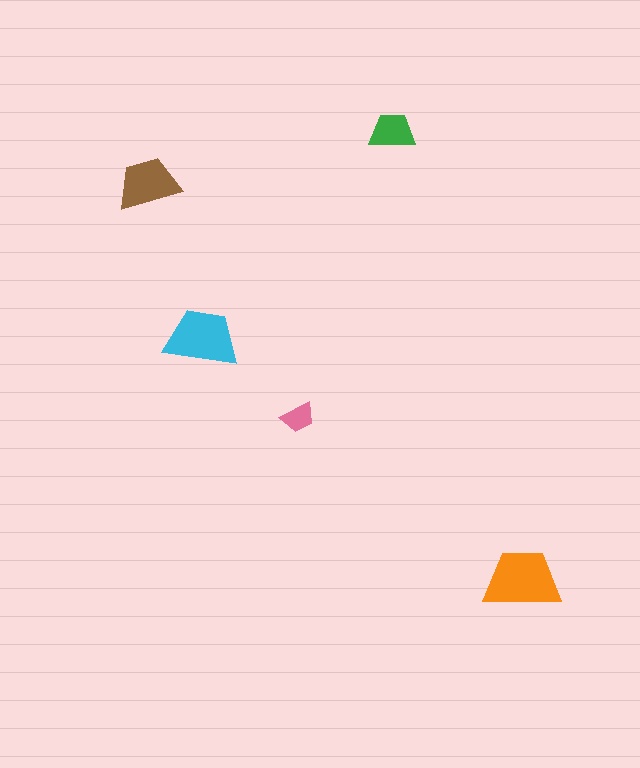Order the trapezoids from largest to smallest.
the orange one, the cyan one, the brown one, the green one, the pink one.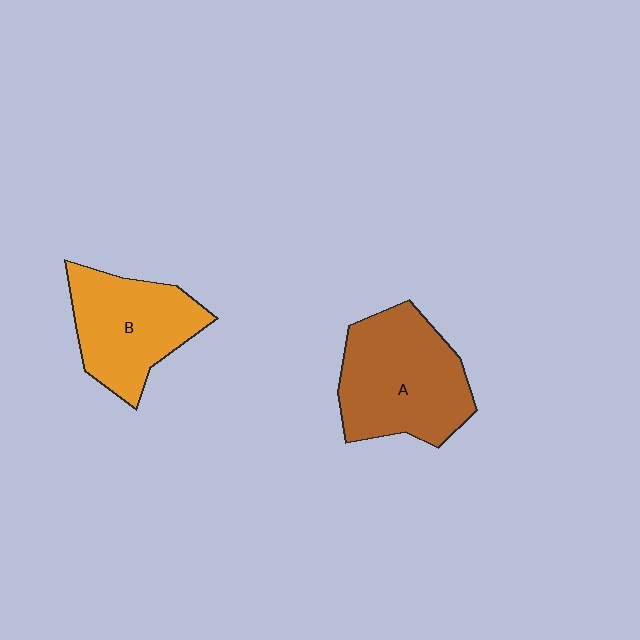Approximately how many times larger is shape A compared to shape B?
Approximately 1.2 times.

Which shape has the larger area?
Shape A (brown).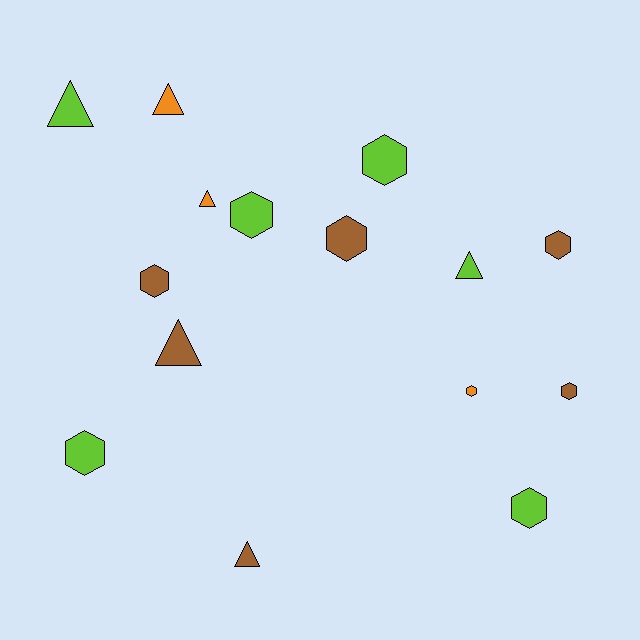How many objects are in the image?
There are 15 objects.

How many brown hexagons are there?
There are 4 brown hexagons.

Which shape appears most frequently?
Hexagon, with 9 objects.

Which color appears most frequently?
Lime, with 6 objects.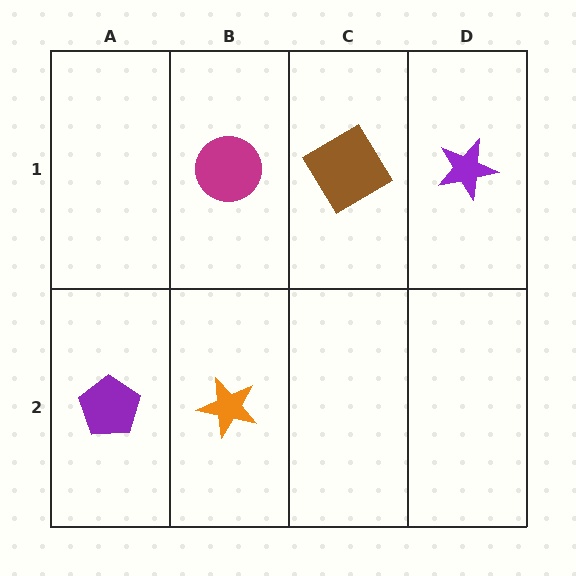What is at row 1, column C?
A brown diamond.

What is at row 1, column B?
A magenta circle.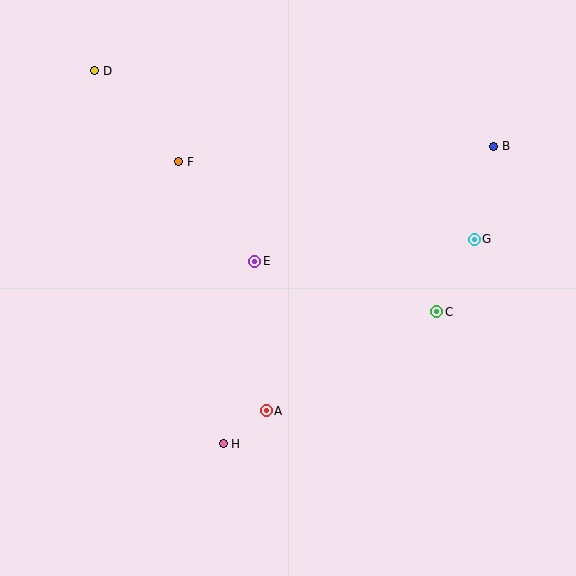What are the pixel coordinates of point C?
Point C is at (437, 312).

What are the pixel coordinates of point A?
Point A is at (266, 411).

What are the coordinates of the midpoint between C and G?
The midpoint between C and G is at (456, 275).